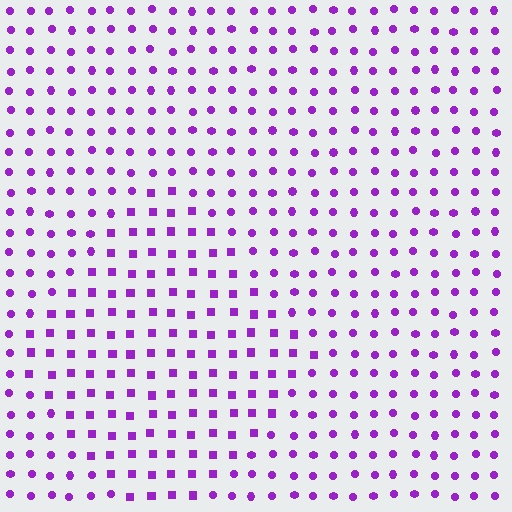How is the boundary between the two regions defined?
The boundary is defined by a change in element shape: squares inside vs. circles outside. All elements share the same color and spacing.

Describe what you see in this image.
The image is filled with small purple elements arranged in a uniform grid. A diamond-shaped region contains squares, while the surrounding area contains circles. The boundary is defined purely by the change in element shape.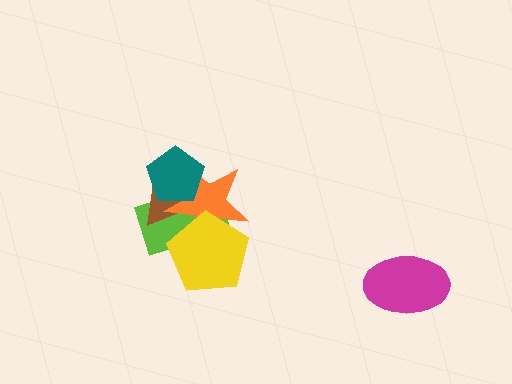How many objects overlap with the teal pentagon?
3 objects overlap with the teal pentagon.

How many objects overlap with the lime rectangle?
4 objects overlap with the lime rectangle.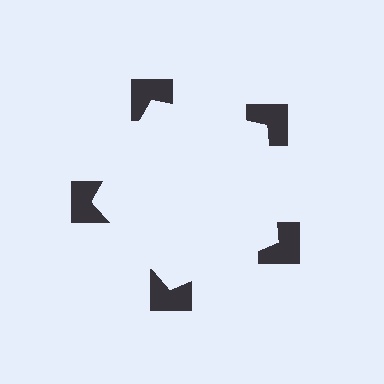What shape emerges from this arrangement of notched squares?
An illusory pentagon — its edges are inferred from the aligned wedge cuts in the notched squares, not physically drawn.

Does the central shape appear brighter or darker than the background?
It typically appears slightly brighter than the background, even though no actual brightness change is drawn.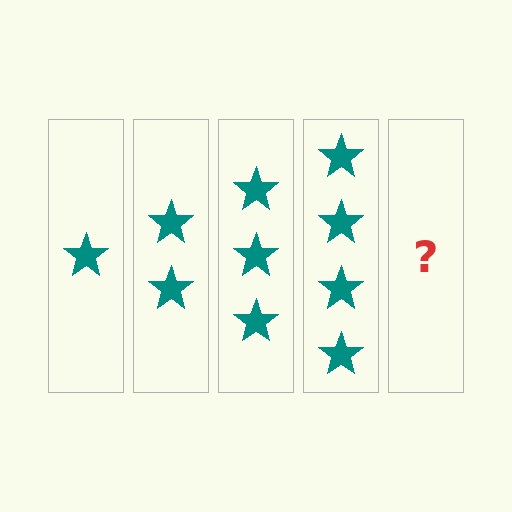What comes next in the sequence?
The next element should be 5 stars.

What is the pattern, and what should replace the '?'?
The pattern is that each step adds one more star. The '?' should be 5 stars.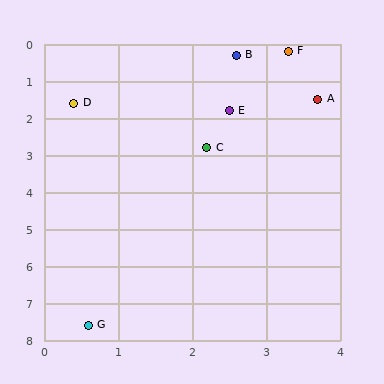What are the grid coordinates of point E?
Point E is at approximately (2.5, 1.8).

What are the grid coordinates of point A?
Point A is at approximately (3.7, 1.5).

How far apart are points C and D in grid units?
Points C and D are about 2.2 grid units apart.